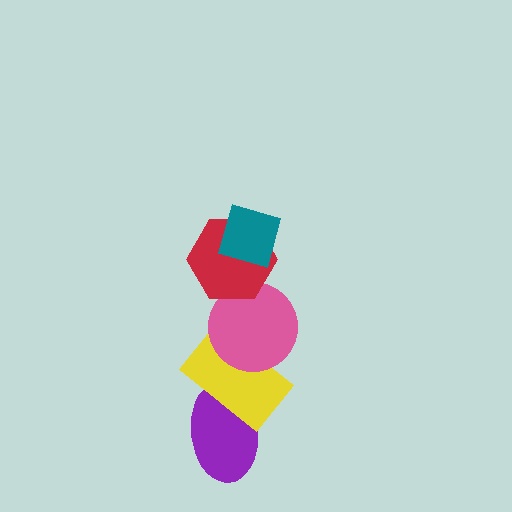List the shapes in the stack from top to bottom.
From top to bottom: the teal diamond, the red hexagon, the pink circle, the yellow rectangle, the purple ellipse.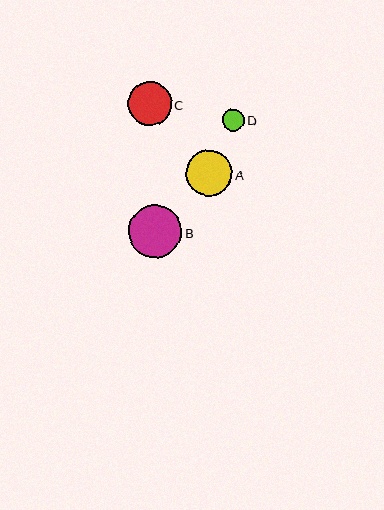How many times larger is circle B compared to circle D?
Circle B is approximately 2.4 times the size of circle D.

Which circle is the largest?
Circle B is the largest with a size of approximately 53 pixels.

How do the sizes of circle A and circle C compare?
Circle A and circle C are approximately the same size.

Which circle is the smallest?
Circle D is the smallest with a size of approximately 22 pixels.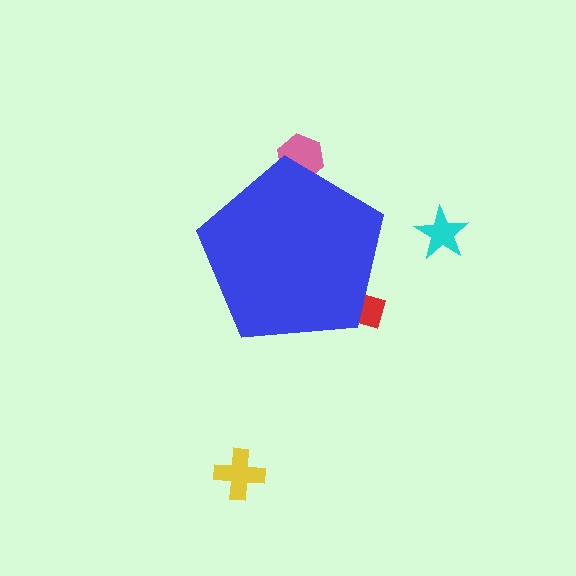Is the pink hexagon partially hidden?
Yes, the pink hexagon is partially hidden behind the blue pentagon.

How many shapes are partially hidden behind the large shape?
2 shapes are partially hidden.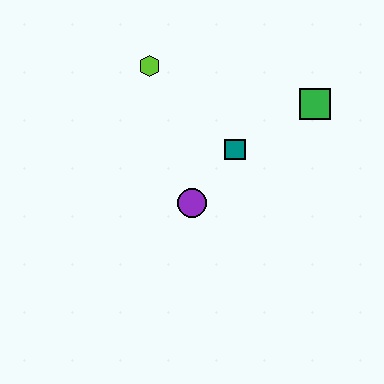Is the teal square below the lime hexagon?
Yes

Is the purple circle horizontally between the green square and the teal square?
No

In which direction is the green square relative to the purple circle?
The green square is to the right of the purple circle.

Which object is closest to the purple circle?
The teal square is closest to the purple circle.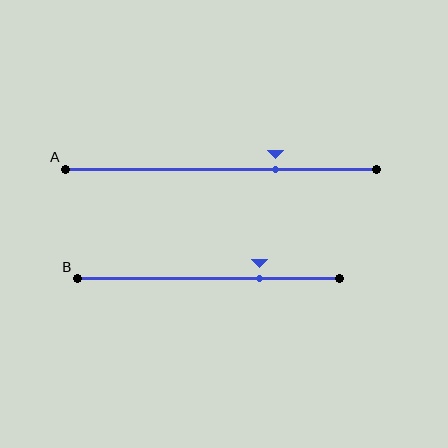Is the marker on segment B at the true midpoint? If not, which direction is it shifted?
No, the marker on segment B is shifted to the right by about 20% of the segment length.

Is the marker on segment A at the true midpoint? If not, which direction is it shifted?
No, the marker on segment A is shifted to the right by about 18% of the segment length.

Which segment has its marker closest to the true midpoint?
Segment A has its marker closest to the true midpoint.